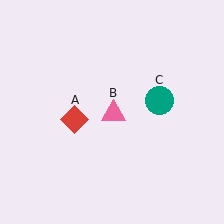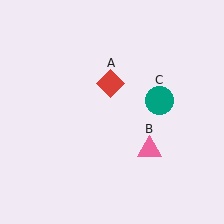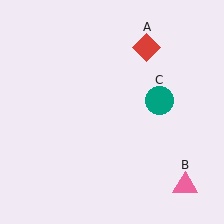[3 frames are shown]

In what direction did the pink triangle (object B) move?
The pink triangle (object B) moved down and to the right.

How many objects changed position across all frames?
2 objects changed position: red diamond (object A), pink triangle (object B).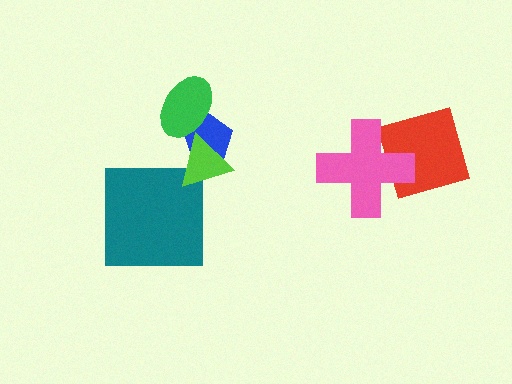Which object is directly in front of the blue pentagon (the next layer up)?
The lime triangle is directly in front of the blue pentagon.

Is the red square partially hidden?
Yes, it is partially covered by another shape.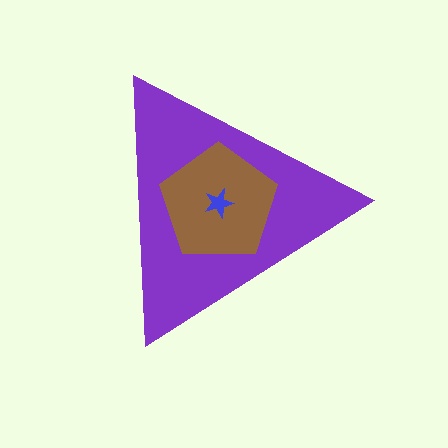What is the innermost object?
The blue star.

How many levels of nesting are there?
3.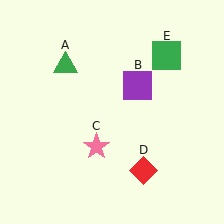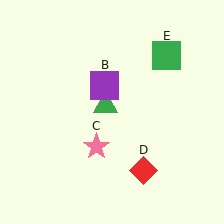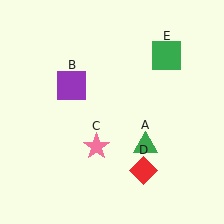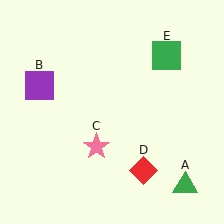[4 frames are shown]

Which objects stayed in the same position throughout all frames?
Pink star (object C) and red diamond (object D) and green square (object E) remained stationary.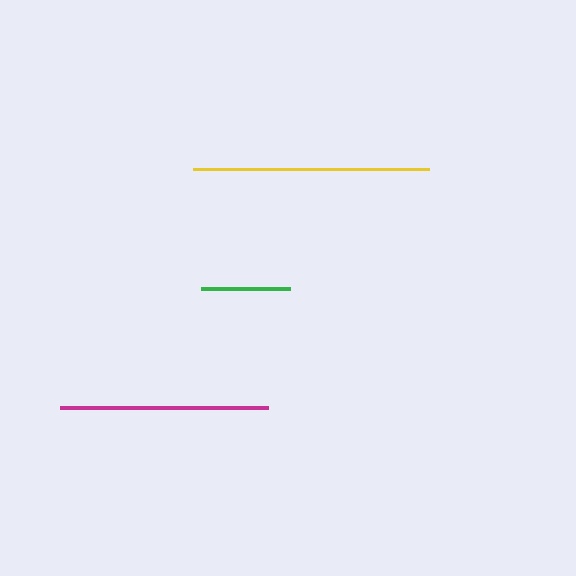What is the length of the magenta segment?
The magenta segment is approximately 208 pixels long.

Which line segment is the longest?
The yellow line is the longest at approximately 236 pixels.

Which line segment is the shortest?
The green line is the shortest at approximately 89 pixels.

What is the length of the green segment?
The green segment is approximately 89 pixels long.